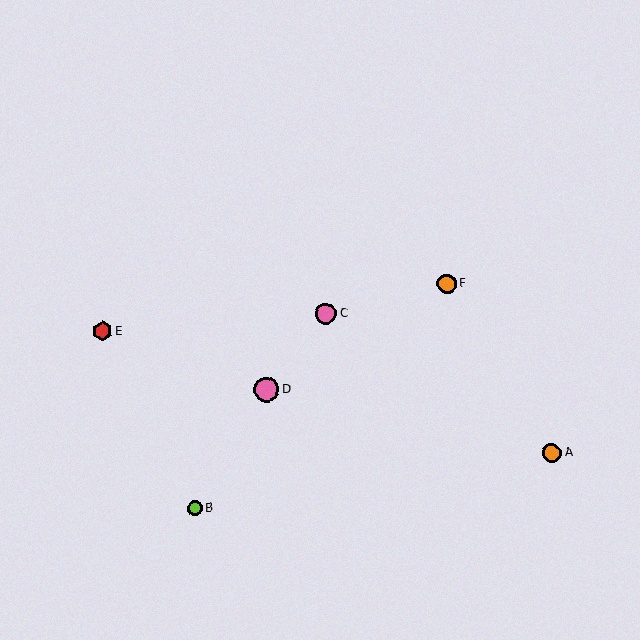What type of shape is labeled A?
Shape A is an orange circle.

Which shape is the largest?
The pink circle (labeled D) is the largest.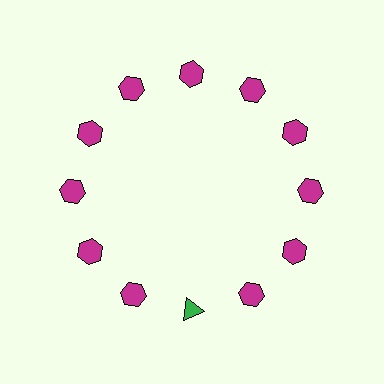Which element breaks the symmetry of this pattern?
The green triangle at roughly the 6 o'clock position breaks the symmetry. All other shapes are magenta hexagons.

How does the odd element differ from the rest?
It differs in both color (green instead of magenta) and shape (triangle instead of hexagon).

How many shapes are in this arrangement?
There are 12 shapes arranged in a ring pattern.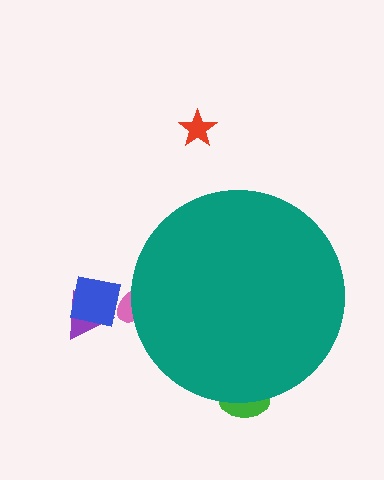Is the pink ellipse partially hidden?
Yes, the pink ellipse is partially hidden behind the teal circle.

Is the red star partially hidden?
No, the red star is fully visible.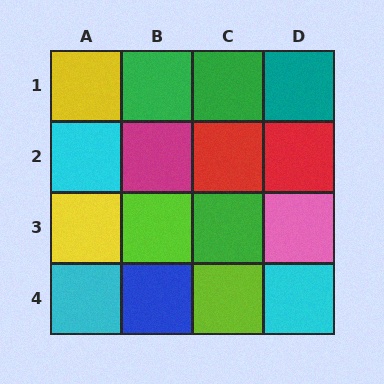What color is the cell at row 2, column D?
Red.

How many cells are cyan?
3 cells are cyan.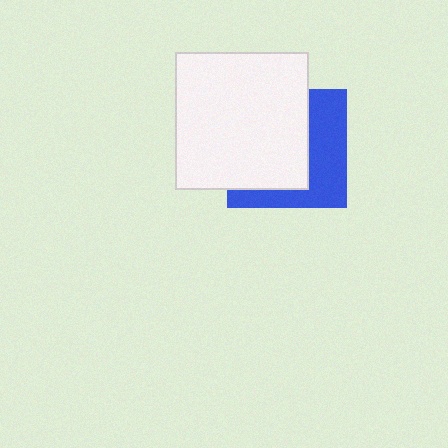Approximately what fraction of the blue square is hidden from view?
Roughly 58% of the blue square is hidden behind the white rectangle.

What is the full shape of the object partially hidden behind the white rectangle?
The partially hidden object is a blue square.